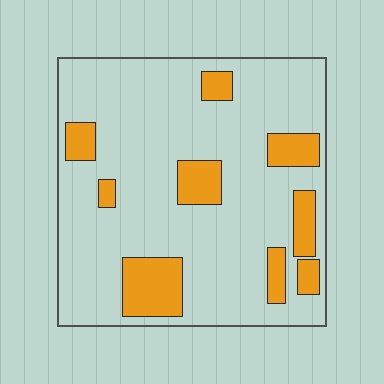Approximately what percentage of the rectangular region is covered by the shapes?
Approximately 20%.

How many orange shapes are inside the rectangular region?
9.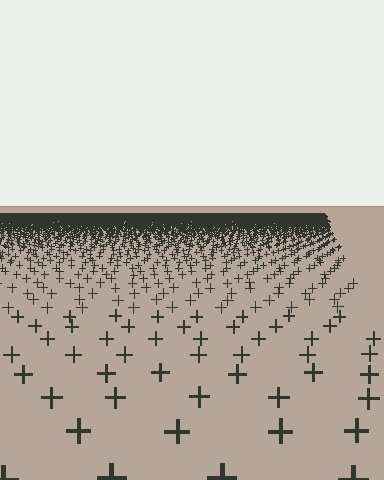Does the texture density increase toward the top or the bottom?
Density increases toward the top.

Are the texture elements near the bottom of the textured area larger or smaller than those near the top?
Larger. Near the bottom, elements are closer to the viewer and appear at a bigger on-screen size.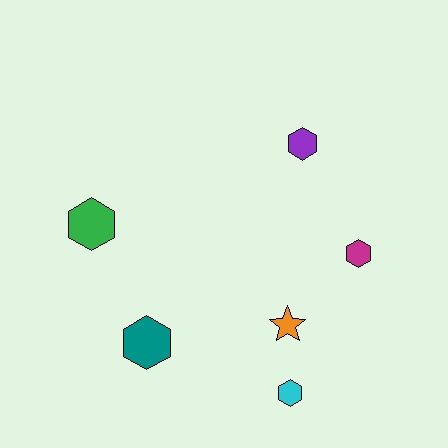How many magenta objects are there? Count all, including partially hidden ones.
There is 1 magenta object.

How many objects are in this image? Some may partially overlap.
There are 6 objects.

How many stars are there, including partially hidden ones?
There is 1 star.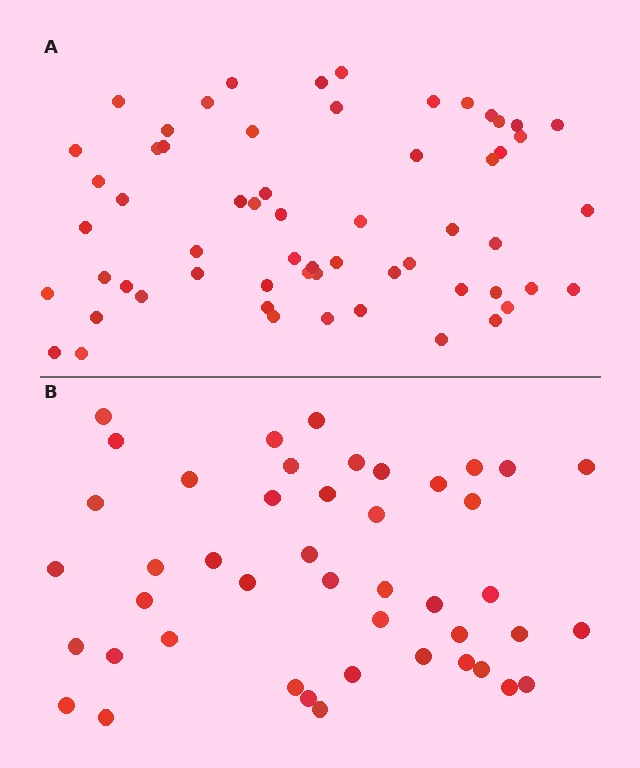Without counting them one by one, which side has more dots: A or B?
Region A (the top region) has more dots.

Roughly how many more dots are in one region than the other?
Region A has approximately 15 more dots than region B.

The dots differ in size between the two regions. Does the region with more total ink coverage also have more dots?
No. Region B has more total ink coverage because its dots are larger, but region A actually contains more individual dots. Total area can be misleading — the number of items is what matters here.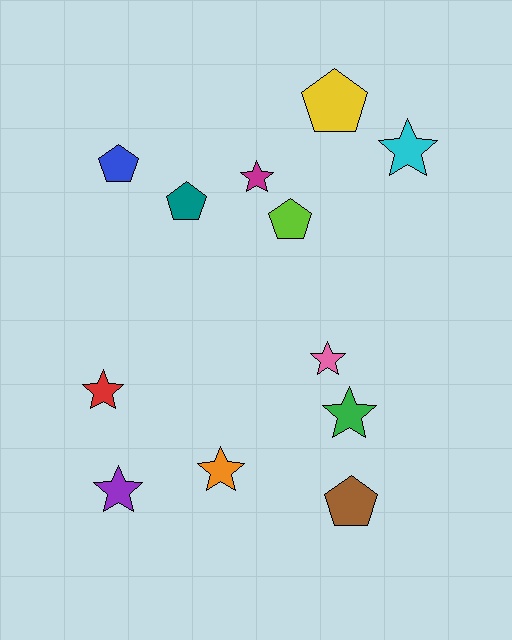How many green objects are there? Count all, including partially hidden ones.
There is 1 green object.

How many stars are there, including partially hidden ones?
There are 7 stars.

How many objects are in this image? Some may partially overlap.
There are 12 objects.